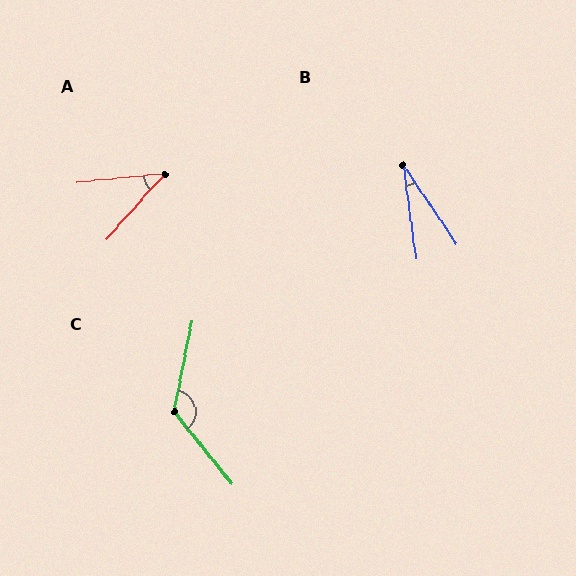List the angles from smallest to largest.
B (26°), A (42°), C (130°).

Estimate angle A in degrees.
Approximately 42 degrees.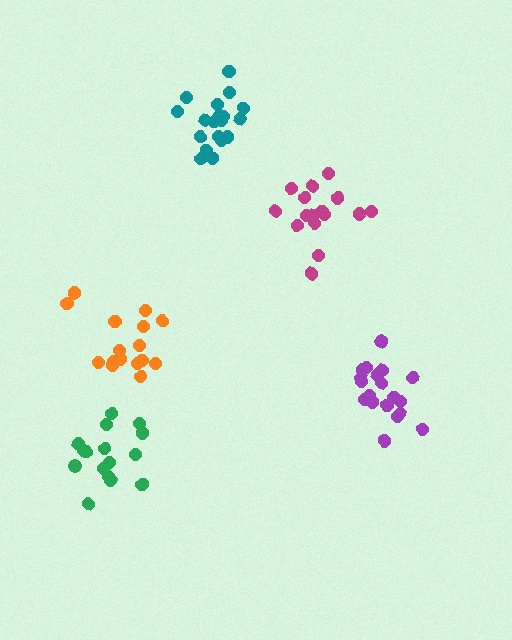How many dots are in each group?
Group 1: 16 dots, Group 2: 20 dots, Group 3: 17 dots, Group 4: 20 dots, Group 5: 16 dots (89 total).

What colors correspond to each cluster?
The clusters are colored: green, purple, orange, teal, magenta.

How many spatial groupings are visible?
There are 5 spatial groupings.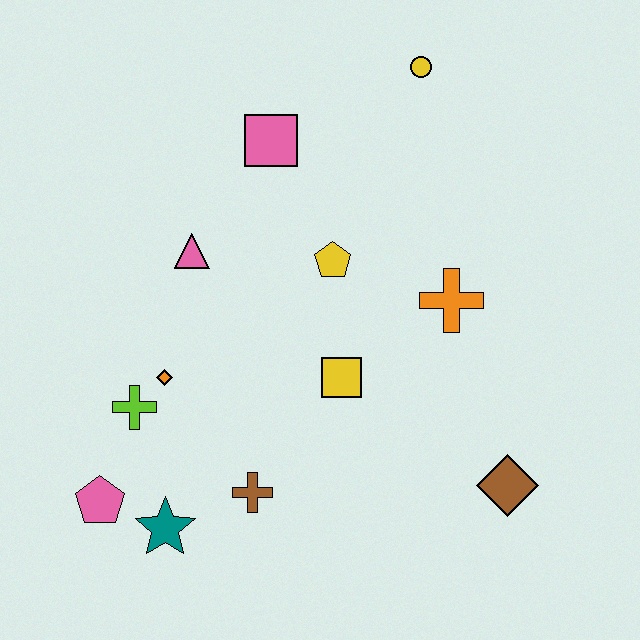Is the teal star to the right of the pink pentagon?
Yes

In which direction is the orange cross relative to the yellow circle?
The orange cross is below the yellow circle.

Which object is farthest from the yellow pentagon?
The pink pentagon is farthest from the yellow pentagon.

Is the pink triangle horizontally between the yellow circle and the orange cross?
No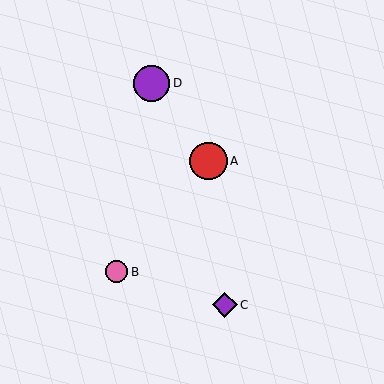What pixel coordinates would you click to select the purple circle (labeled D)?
Click at (152, 83) to select the purple circle D.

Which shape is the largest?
The red circle (labeled A) is the largest.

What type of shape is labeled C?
Shape C is a purple diamond.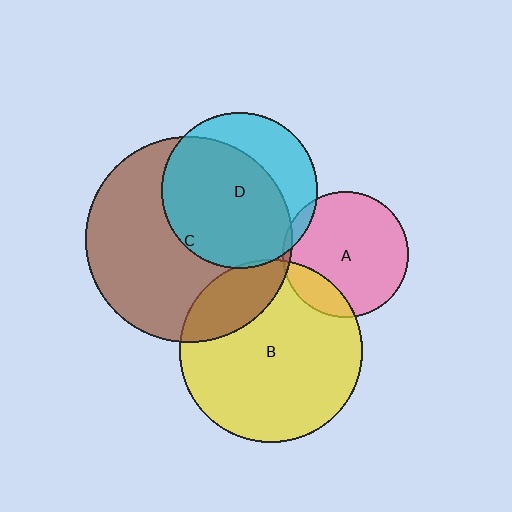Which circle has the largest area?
Circle C (brown).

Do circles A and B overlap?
Yes.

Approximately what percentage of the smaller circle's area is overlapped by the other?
Approximately 15%.